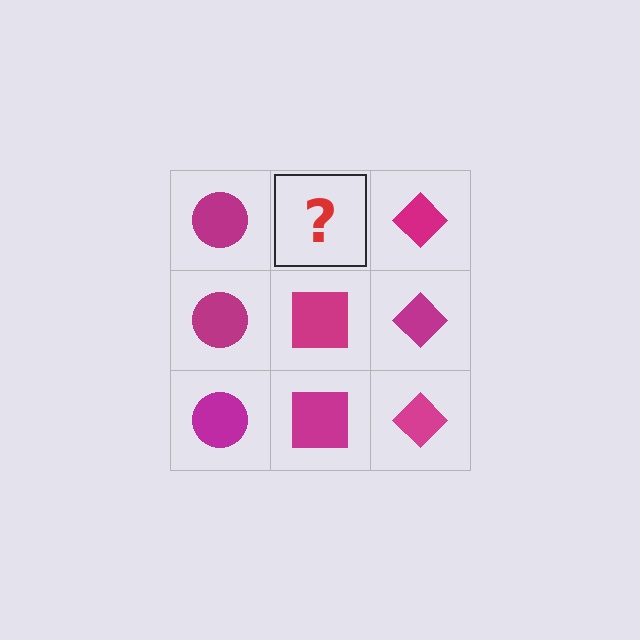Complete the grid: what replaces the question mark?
The question mark should be replaced with a magenta square.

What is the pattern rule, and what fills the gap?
The rule is that each column has a consistent shape. The gap should be filled with a magenta square.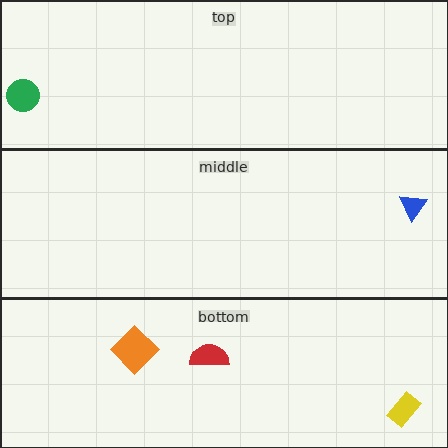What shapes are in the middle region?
The blue triangle.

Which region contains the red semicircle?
The bottom region.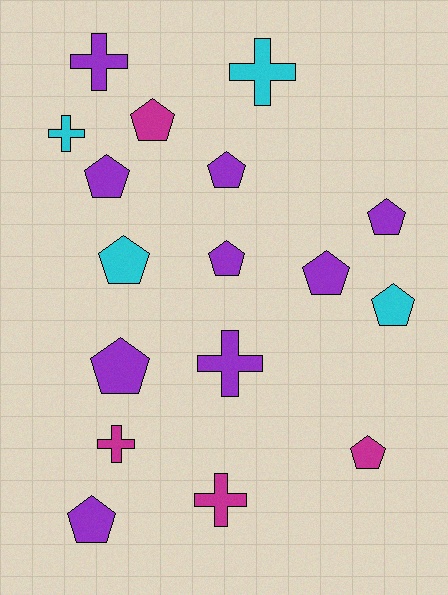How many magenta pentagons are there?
There are 2 magenta pentagons.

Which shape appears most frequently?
Pentagon, with 11 objects.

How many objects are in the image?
There are 17 objects.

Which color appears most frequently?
Purple, with 9 objects.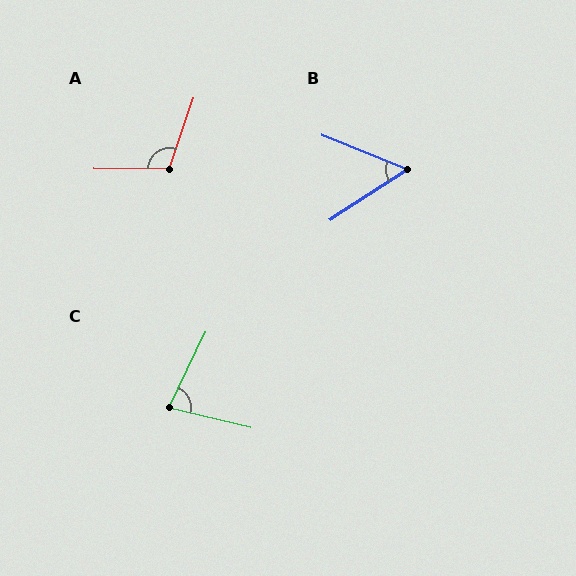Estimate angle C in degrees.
Approximately 78 degrees.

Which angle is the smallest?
B, at approximately 55 degrees.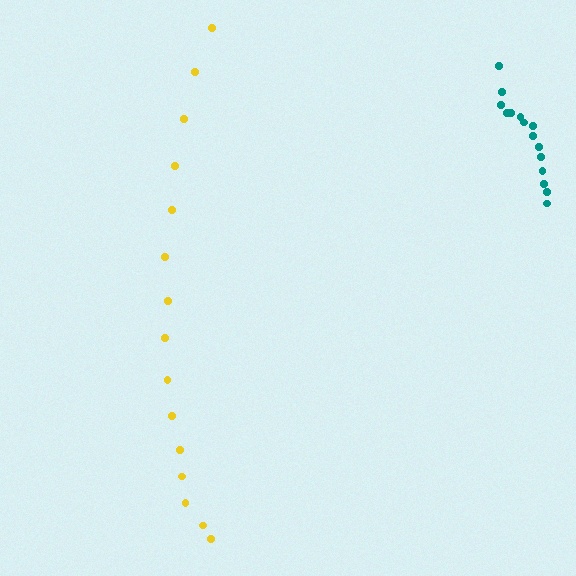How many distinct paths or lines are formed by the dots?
There are 2 distinct paths.